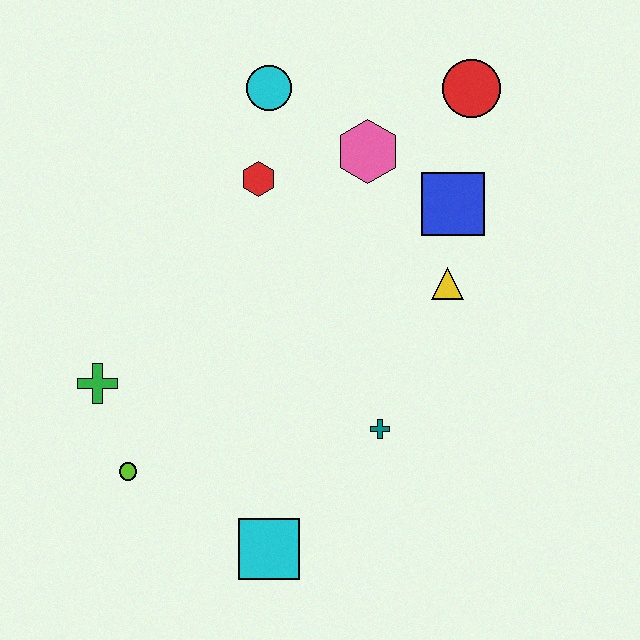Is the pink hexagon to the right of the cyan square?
Yes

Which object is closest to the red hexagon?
The cyan circle is closest to the red hexagon.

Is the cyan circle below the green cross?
No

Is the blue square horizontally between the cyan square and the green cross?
No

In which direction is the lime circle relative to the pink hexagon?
The lime circle is below the pink hexagon.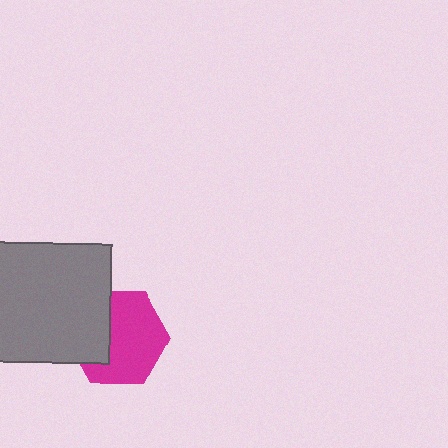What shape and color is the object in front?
The object in front is a gray square.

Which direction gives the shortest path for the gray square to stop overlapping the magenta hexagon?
Moving left gives the shortest separation.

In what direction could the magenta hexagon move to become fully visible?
The magenta hexagon could move right. That would shift it out from behind the gray square entirely.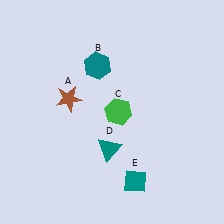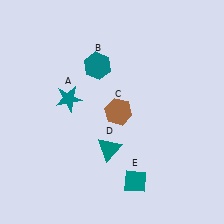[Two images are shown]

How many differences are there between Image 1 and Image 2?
There are 2 differences between the two images.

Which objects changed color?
A changed from brown to teal. C changed from green to brown.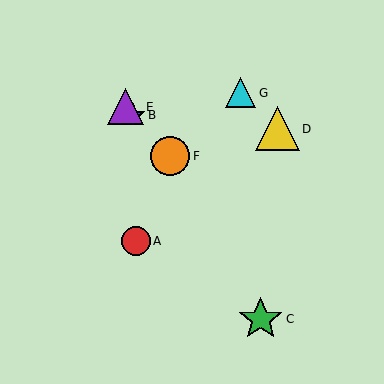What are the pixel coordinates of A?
Object A is at (136, 241).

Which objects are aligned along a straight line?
Objects B, E, F are aligned along a straight line.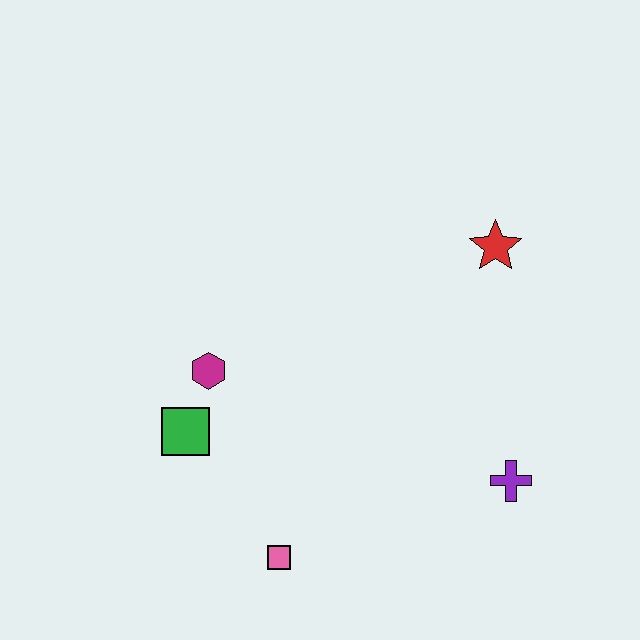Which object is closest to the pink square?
The green square is closest to the pink square.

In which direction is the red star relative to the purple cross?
The red star is above the purple cross.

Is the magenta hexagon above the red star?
No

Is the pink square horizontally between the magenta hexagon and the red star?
Yes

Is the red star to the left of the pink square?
No